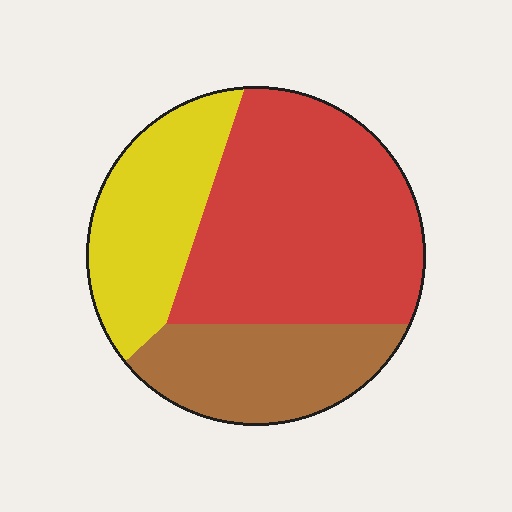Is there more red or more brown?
Red.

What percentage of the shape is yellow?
Yellow covers 26% of the shape.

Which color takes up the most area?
Red, at roughly 50%.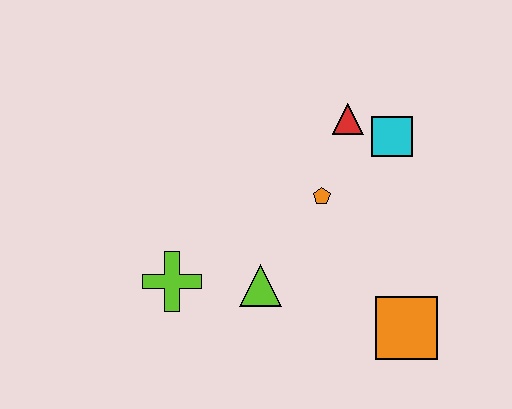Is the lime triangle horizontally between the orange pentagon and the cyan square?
No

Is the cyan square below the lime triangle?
No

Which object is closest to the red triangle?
The cyan square is closest to the red triangle.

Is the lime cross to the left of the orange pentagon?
Yes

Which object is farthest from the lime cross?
The cyan square is farthest from the lime cross.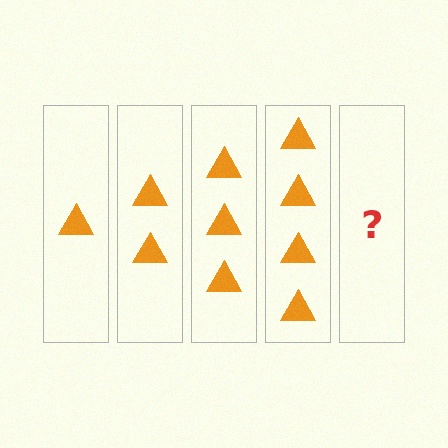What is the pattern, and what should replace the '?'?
The pattern is that each step adds one more triangle. The '?' should be 5 triangles.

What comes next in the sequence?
The next element should be 5 triangles.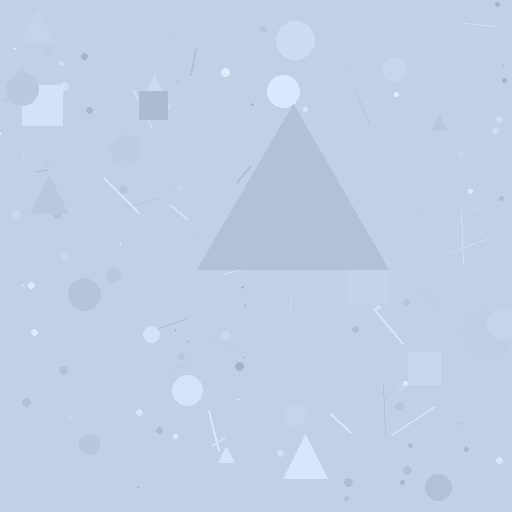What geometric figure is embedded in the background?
A triangle is embedded in the background.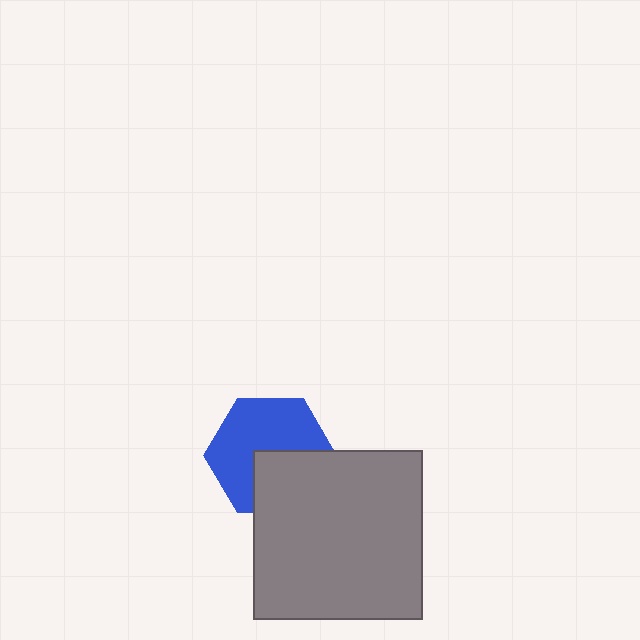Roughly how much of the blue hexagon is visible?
About half of it is visible (roughly 62%).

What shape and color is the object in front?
The object in front is a gray square.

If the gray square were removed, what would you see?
You would see the complete blue hexagon.